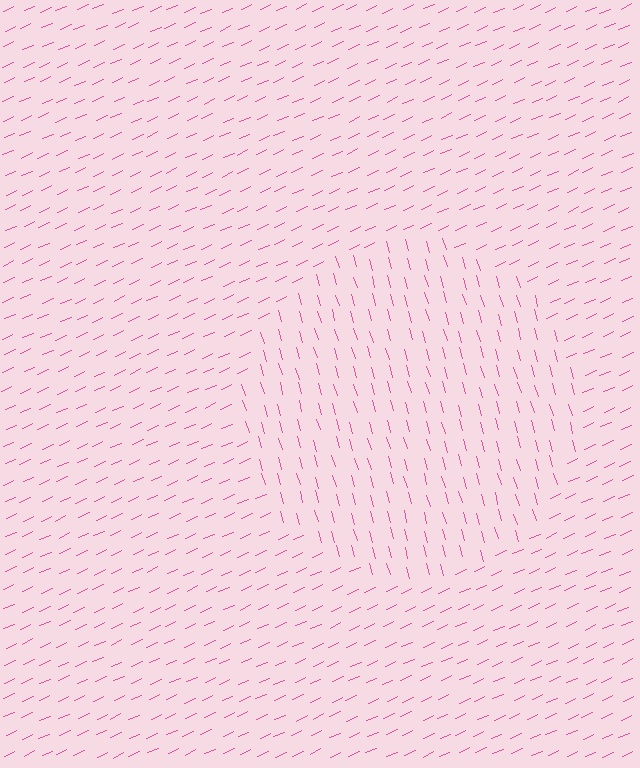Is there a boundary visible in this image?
Yes, there is a texture boundary formed by a change in line orientation.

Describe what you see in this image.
The image is filled with small pink line segments. A circle region in the image has lines oriented differently from the surrounding lines, creating a visible texture boundary.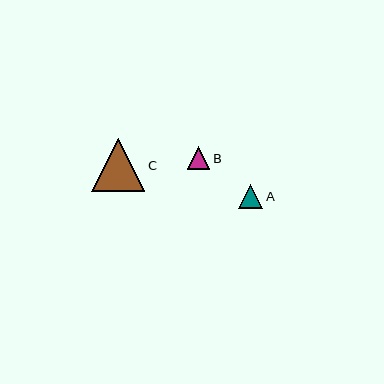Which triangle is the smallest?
Triangle B is the smallest with a size of approximately 22 pixels.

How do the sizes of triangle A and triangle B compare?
Triangle A and triangle B are approximately the same size.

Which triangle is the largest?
Triangle C is the largest with a size of approximately 53 pixels.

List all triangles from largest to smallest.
From largest to smallest: C, A, B.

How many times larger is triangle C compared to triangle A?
Triangle C is approximately 2.2 times the size of triangle A.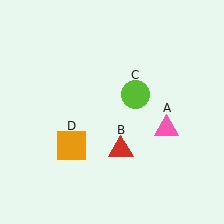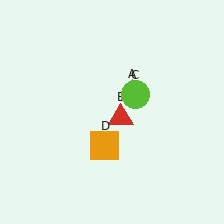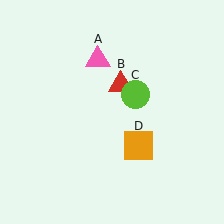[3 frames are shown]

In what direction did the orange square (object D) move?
The orange square (object D) moved right.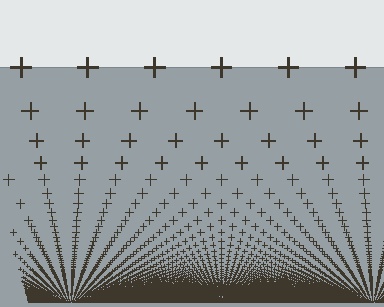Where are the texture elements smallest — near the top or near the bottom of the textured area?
Near the bottom.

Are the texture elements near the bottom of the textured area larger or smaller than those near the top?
Smaller. The gradient is inverted — elements near the bottom are smaller and denser.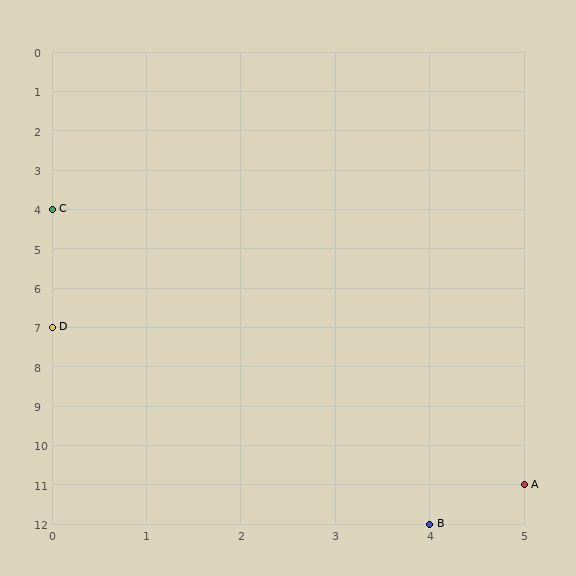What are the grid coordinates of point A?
Point A is at grid coordinates (5, 11).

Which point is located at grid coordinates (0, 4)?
Point C is at (0, 4).